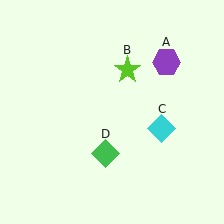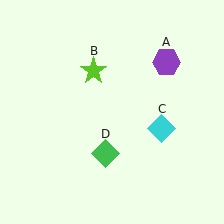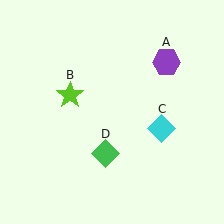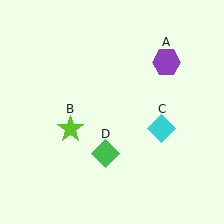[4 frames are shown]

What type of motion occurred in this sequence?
The lime star (object B) rotated counterclockwise around the center of the scene.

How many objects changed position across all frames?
1 object changed position: lime star (object B).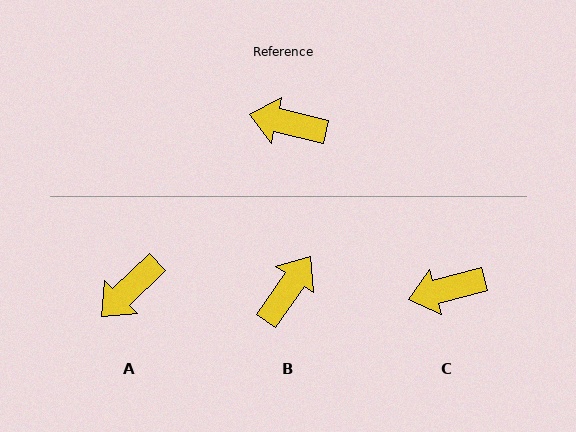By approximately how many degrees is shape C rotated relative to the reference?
Approximately 28 degrees counter-clockwise.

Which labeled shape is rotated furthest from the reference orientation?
B, about 111 degrees away.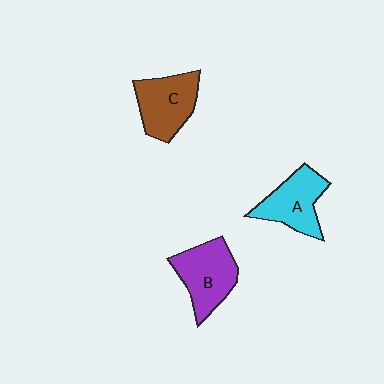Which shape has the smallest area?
Shape A (cyan).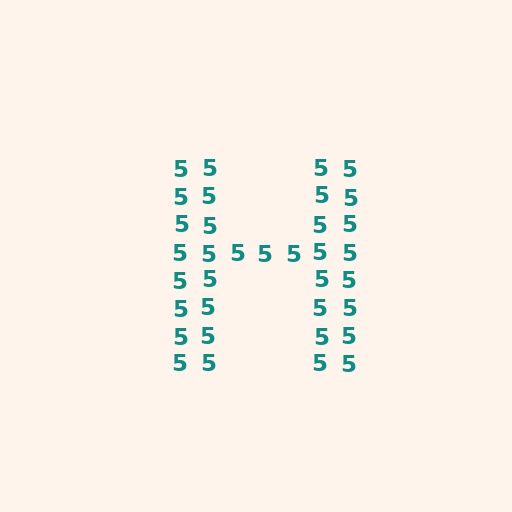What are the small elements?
The small elements are digit 5's.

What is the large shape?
The large shape is the letter H.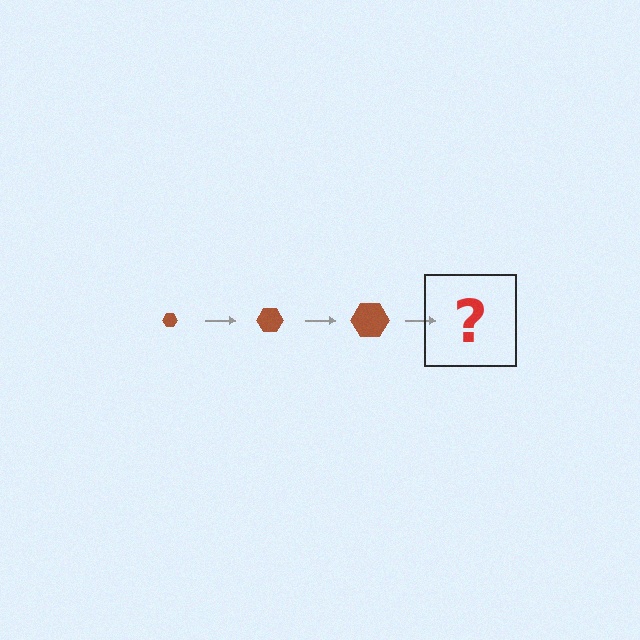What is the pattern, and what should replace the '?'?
The pattern is that the hexagon gets progressively larger each step. The '?' should be a brown hexagon, larger than the previous one.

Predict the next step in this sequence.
The next step is a brown hexagon, larger than the previous one.